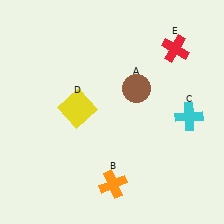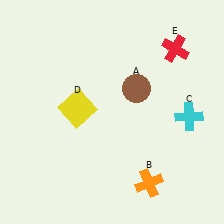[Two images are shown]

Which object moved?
The orange cross (B) moved right.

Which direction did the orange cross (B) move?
The orange cross (B) moved right.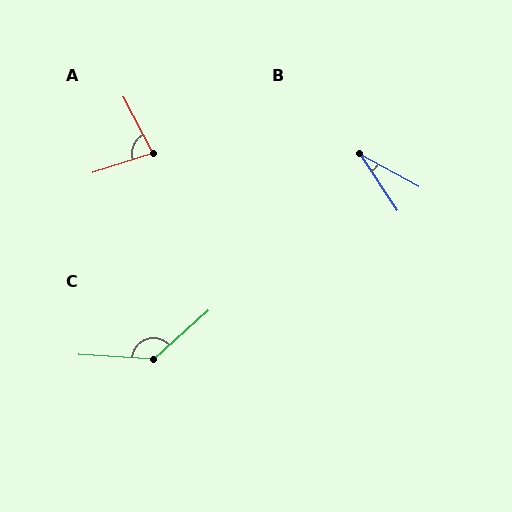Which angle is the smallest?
B, at approximately 28 degrees.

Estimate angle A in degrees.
Approximately 80 degrees.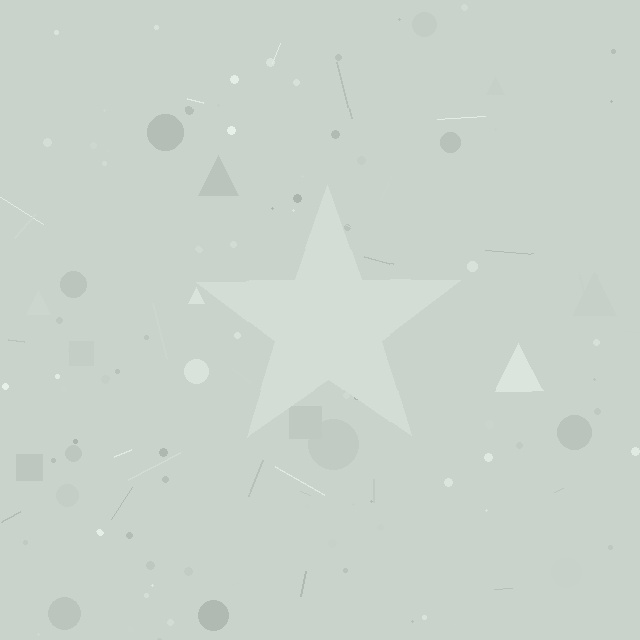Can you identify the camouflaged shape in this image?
The camouflaged shape is a star.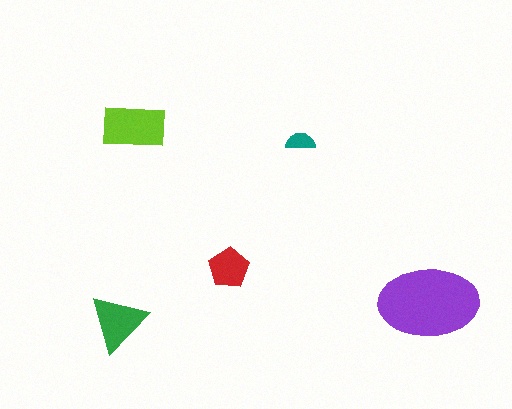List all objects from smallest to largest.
The teal semicircle, the red pentagon, the green triangle, the lime rectangle, the purple ellipse.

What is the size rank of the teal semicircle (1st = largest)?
5th.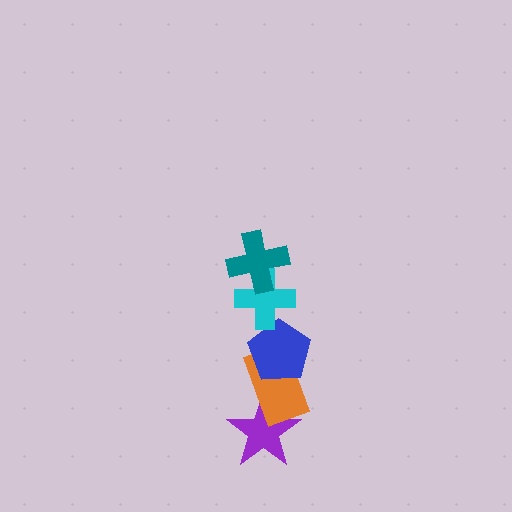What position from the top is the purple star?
The purple star is 5th from the top.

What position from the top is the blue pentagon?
The blue pentagon is 3rd from the top.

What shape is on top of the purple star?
The orange rectangle is on top of the purple star.